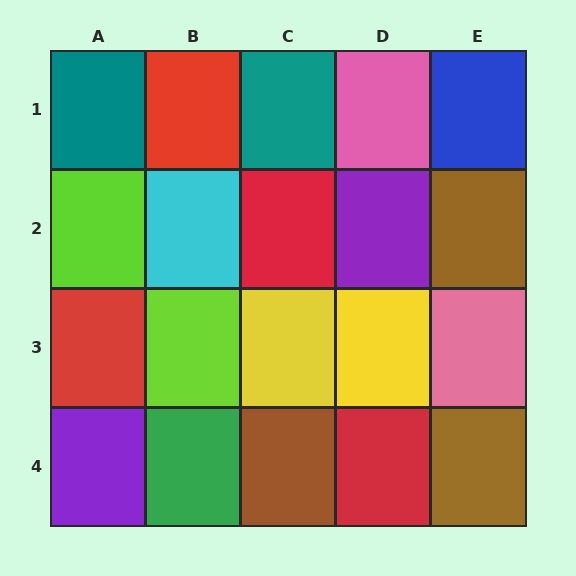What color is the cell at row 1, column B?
Red.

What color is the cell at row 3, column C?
Yellow.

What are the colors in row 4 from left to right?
Purple, green, brown, red, brown.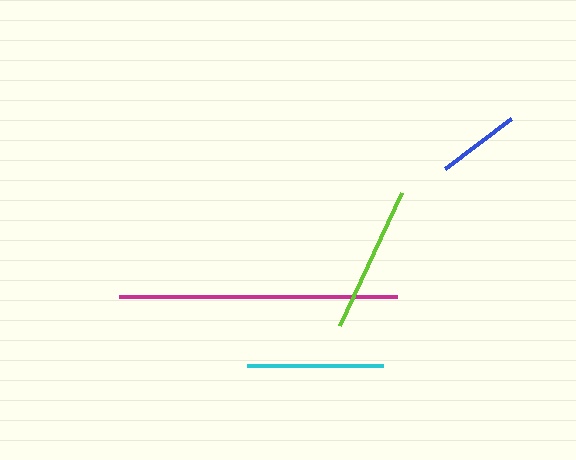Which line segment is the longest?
The magenta line is the longest at approximately 277 pixels.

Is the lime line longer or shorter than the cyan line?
The lime line is longer than the cyan line.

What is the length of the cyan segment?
The cyan segment is approximately 137 pixels long.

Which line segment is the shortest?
The blue line is the shortest at approximately 83 pixels.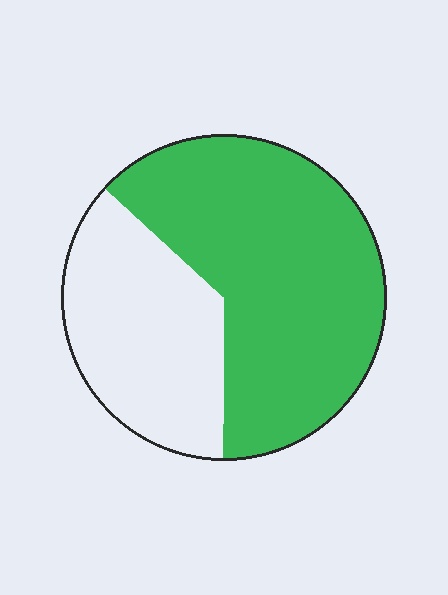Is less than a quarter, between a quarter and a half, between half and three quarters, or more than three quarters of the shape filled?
Between half and three quarters.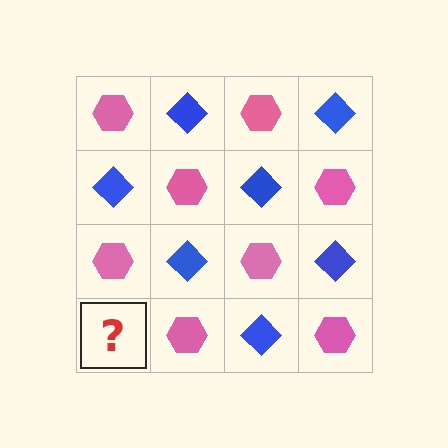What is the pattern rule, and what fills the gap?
The rule is that it alternates pink hexagon and blue diamond in a checkerboard pattern. The gap should be filled with a blue diamond.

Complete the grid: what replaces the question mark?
The question mark should be replaced with a blue diamond.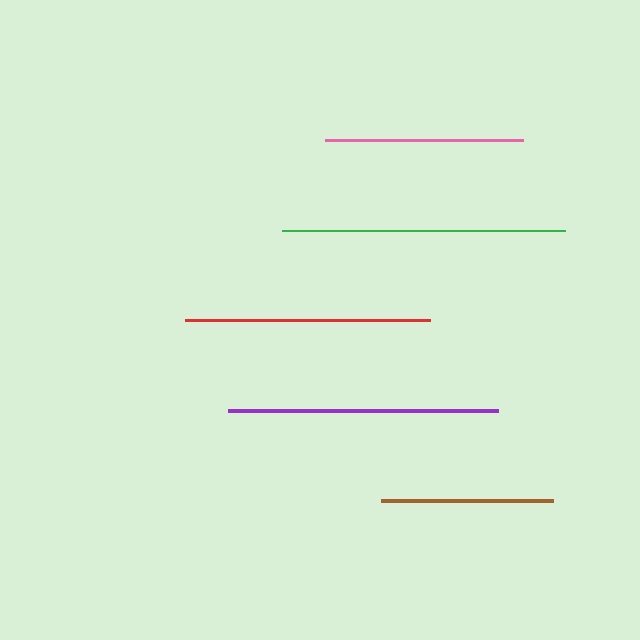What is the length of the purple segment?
The purple segment is approximately 270 pixels long.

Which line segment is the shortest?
The brown line is the shortest at approximately 172 pixels.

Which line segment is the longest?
The green line is the longest at approximately 283 pixels.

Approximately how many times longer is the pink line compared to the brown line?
The pink line is approximately 1.2 times the length of the brown line.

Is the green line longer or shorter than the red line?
The green line is longer than the red line.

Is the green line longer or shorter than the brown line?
The green line is longer than the brown line.